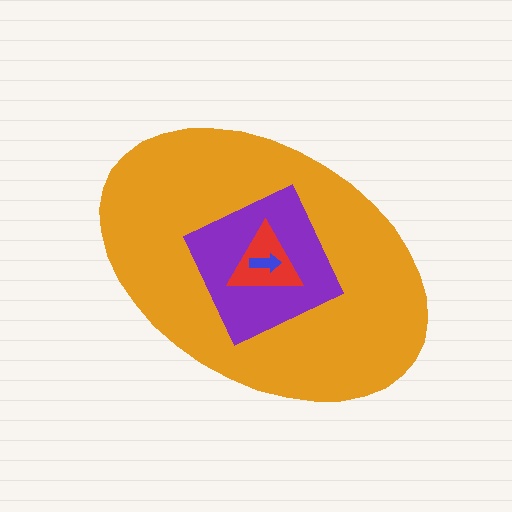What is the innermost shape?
The blue arrow.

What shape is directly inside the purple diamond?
The red triangle.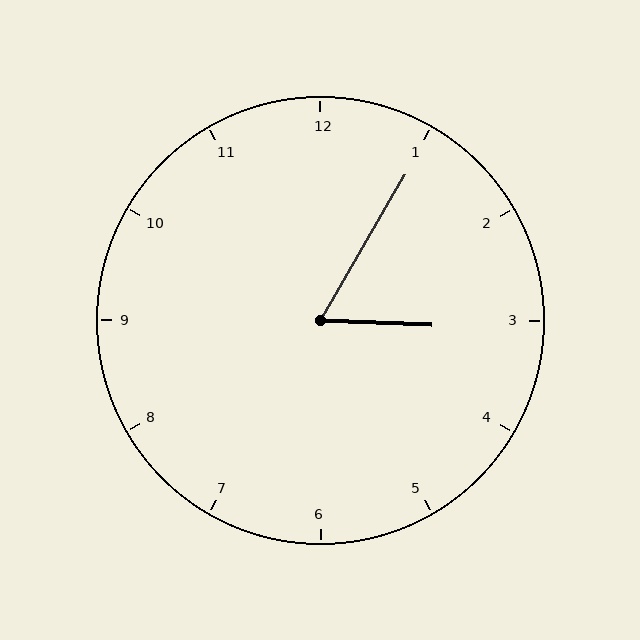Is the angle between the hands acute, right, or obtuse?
It is acute.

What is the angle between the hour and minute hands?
Approximately 62 degrees.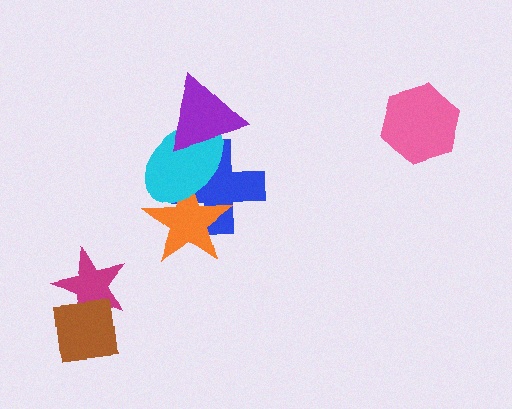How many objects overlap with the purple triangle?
2 objects overlap with the purple triangle.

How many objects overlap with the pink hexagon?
0 objects overlap with the pink hexagon.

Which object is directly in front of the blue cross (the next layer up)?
The orange star is directly in front of the blue cross.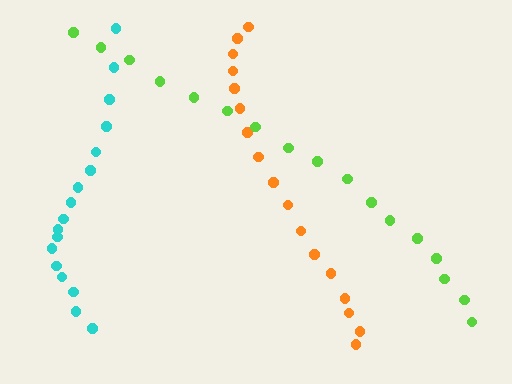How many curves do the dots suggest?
There are 3 distinct paths.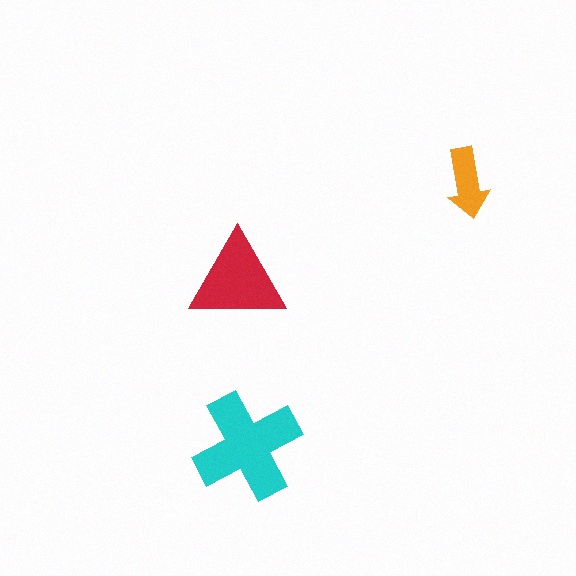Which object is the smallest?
The orange arrow.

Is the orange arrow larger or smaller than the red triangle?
Smaller.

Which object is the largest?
The cyan cross.